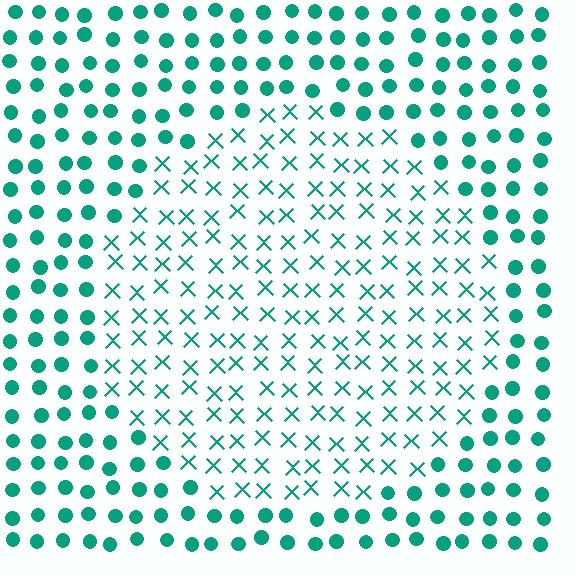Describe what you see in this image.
The image is filled with small teal elements arranged in a uniform grid. A circle-shaped region contains X marks, while the surrounding area contains circles. The boundary is defined purely by the change in element shape.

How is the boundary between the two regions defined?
The boundary is defined by a change in element shape: X marks inside vs. circles outside. All elements share the same color and spacing.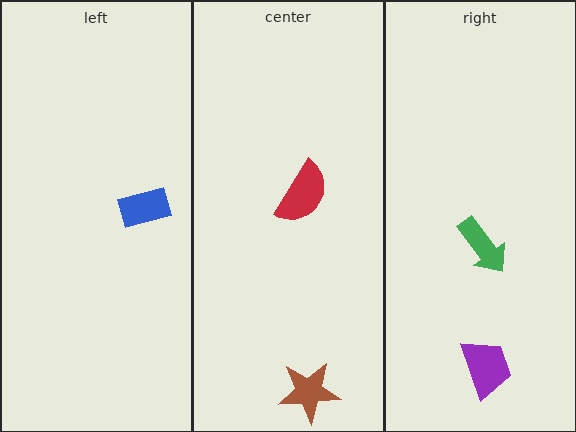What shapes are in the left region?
The blue rectangle.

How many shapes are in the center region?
2.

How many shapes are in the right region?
2.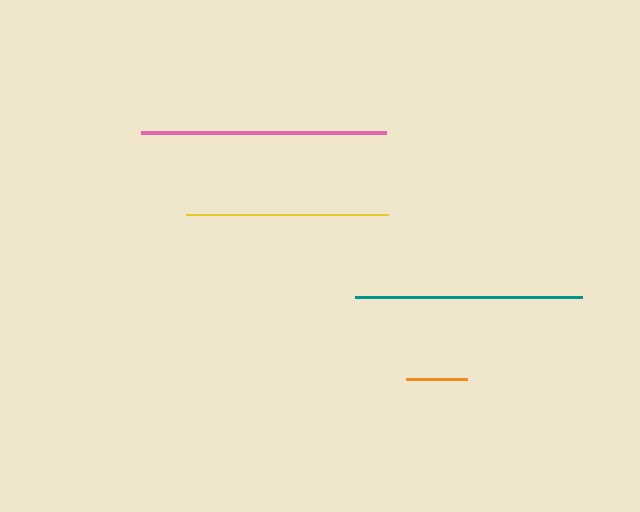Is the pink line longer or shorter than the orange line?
The pink line is longer than the orange line.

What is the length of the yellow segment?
The yellow segment is approximately 202 pixels long.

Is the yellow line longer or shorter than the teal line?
The teal line is longer than the yellow line.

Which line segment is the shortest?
The orange line is the shortest at approximately 60 pixels.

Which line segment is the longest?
The pink line is the longest at approximately 245 pixels.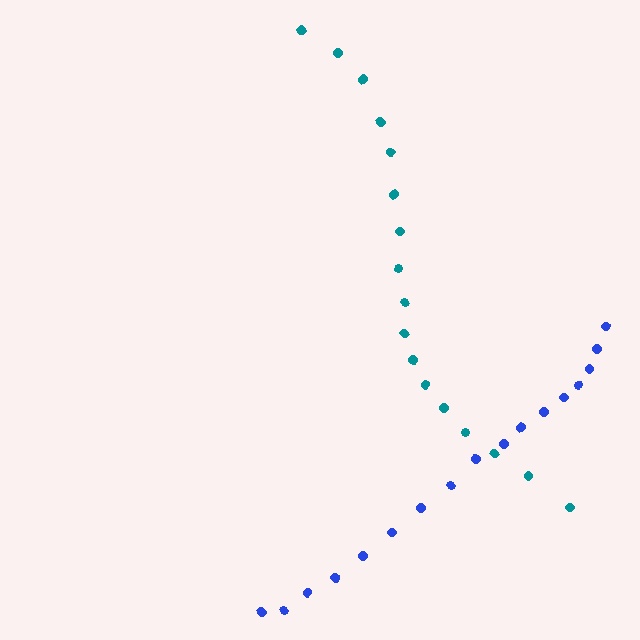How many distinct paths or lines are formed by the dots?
There are 2 distinct paths.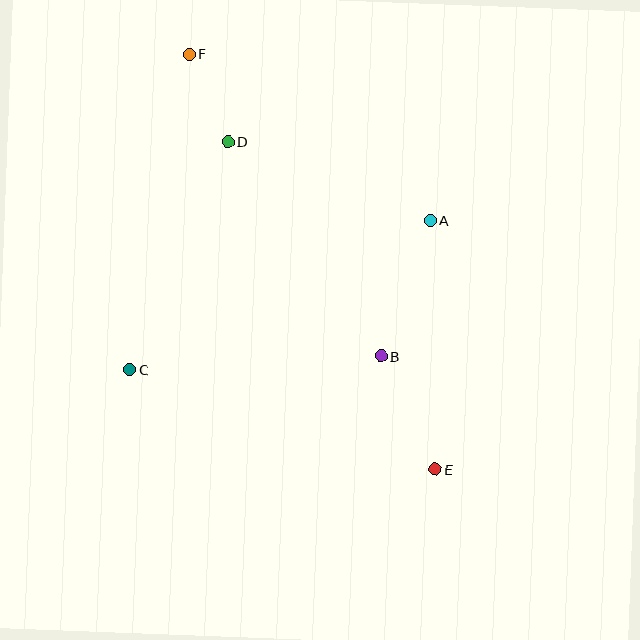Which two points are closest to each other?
Points D and F are closest to each other.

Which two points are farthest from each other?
Points E and F are farthest from each other.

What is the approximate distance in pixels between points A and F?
The distance between A and F is approximately 293 pixels.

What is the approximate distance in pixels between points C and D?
The distance between C and D is approximately 248 pixels.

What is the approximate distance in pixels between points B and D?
The distance between B and D is approximately 264 pixels.